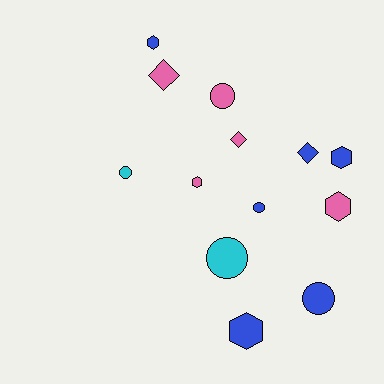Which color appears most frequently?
Blue, with 6 objects.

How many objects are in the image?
There are 13 objects.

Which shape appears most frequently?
Hexagon, with 5 objects.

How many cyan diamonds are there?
There are no cyan diamonds.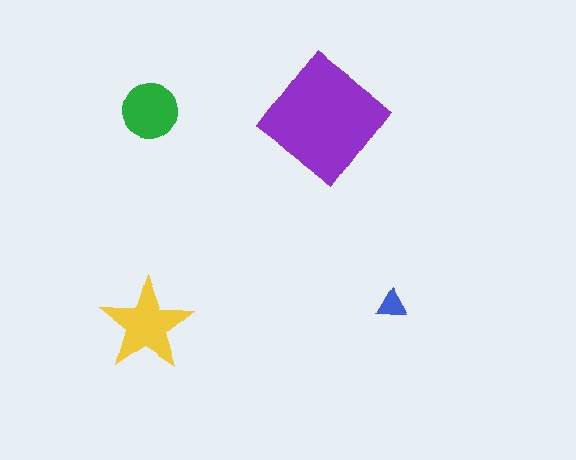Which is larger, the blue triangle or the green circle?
The green circle.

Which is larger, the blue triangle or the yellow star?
The yellow star.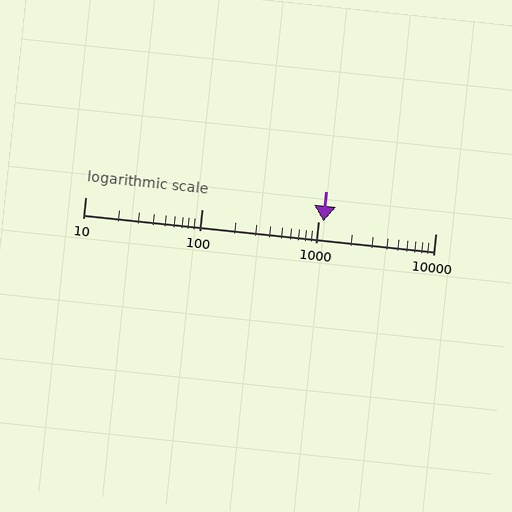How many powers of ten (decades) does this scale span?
The scale spans 3 decades, from 10 to 10000.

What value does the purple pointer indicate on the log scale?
The pointer indicates approximately 1100.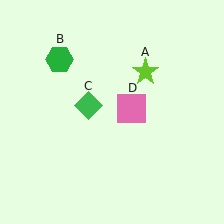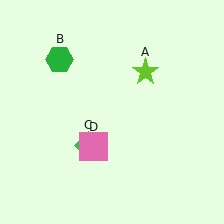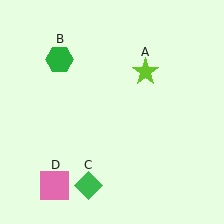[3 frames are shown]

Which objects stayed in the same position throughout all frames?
Lime star (object A) and green hexagon (object B) remained stationary.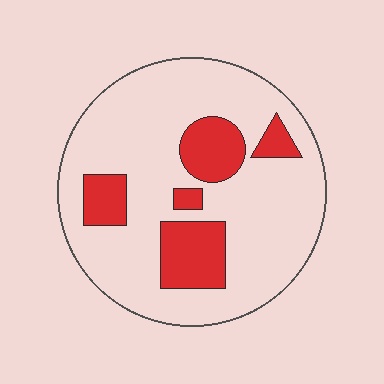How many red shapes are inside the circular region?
5.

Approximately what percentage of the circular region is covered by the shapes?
Approximately 20%.